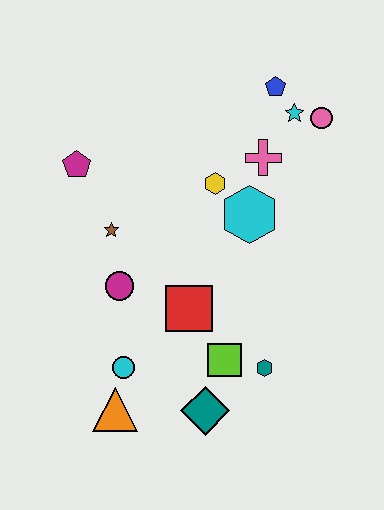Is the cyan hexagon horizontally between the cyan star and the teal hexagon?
No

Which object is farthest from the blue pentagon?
The orange triangle is farthest from the blue pentagon.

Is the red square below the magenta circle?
Yes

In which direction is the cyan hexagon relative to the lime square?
The cyan hexagon is above the lime square.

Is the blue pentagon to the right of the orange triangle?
Yes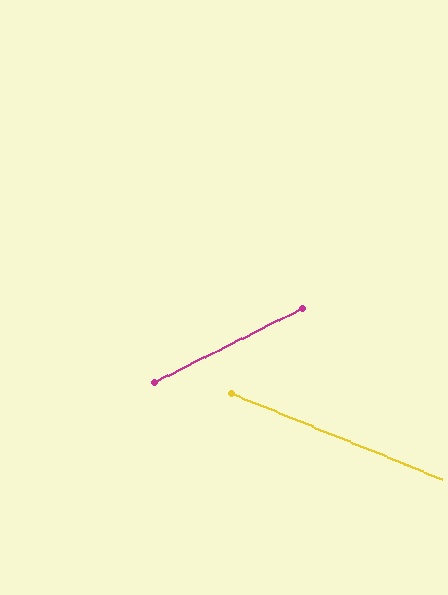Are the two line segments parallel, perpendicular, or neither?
Neither parallel nor perpendicular — they differ by about 49°.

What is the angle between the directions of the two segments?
Approximately 49 degrees.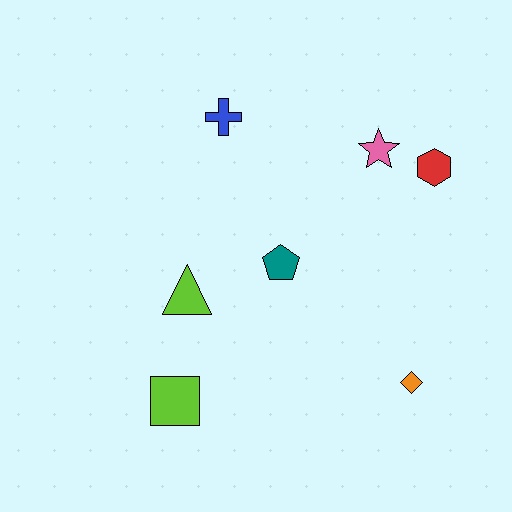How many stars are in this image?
There is 1 star.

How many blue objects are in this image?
There is 1 blue object.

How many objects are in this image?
There are 7 objects.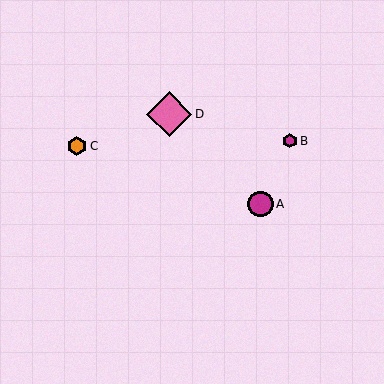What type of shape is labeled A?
Shape A is a magenta circle.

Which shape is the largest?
The pink diamond (labeled D) is the largest.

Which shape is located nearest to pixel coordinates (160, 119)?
The pink diamond (labeled D) at (169, 114) is nearest to that location.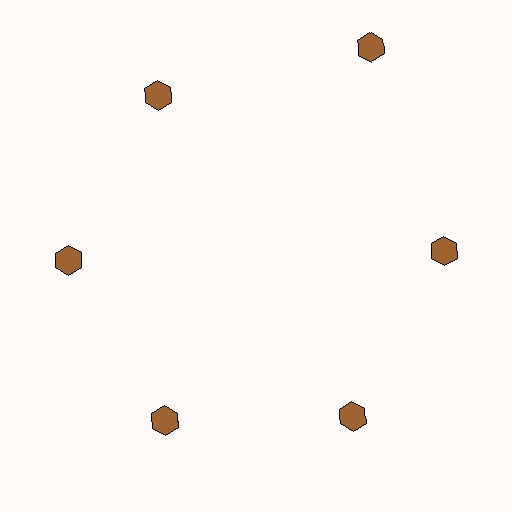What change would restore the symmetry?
The symmetry would be restored by moving it inward, back onto the ring so that all 6 hexagons sit at equal angles and equal distance from the center.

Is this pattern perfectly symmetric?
No. The 6 brown hexagons are arranged in a ring, but one element near the 1 o'clock position is pushed outward from the center, breaking the 6-fold rotational symmetry.